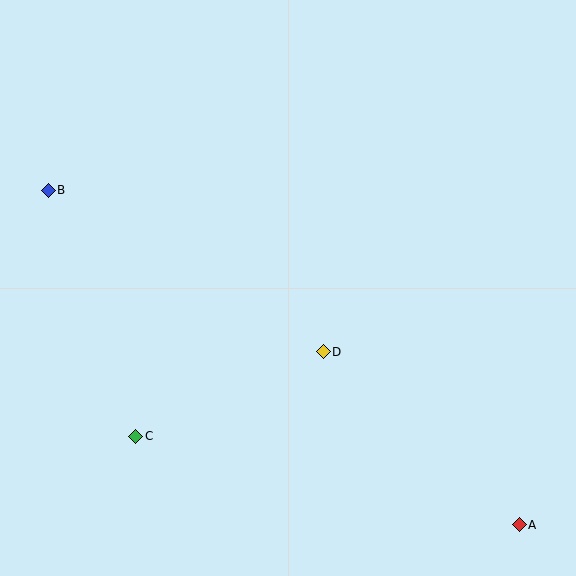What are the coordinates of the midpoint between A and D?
The midpoint between A and D is at (421, 438).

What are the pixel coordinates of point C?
Point C is at (136, 436).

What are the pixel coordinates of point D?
Point D is at (323, 352).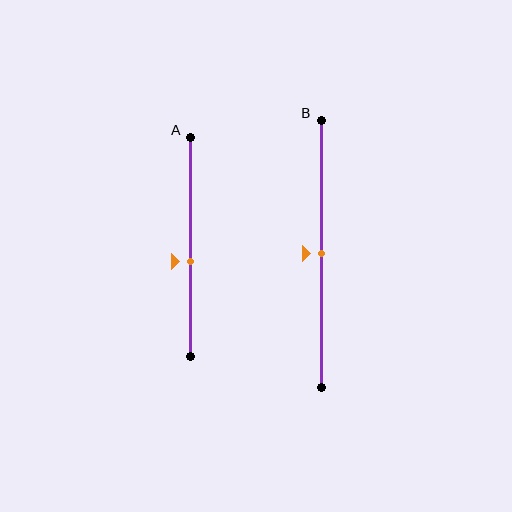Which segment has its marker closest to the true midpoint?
Segment B has its marker closest to the true midpoint.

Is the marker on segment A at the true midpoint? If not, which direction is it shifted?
No, the marker on segment A is shifted downward by about 7% of the segment length.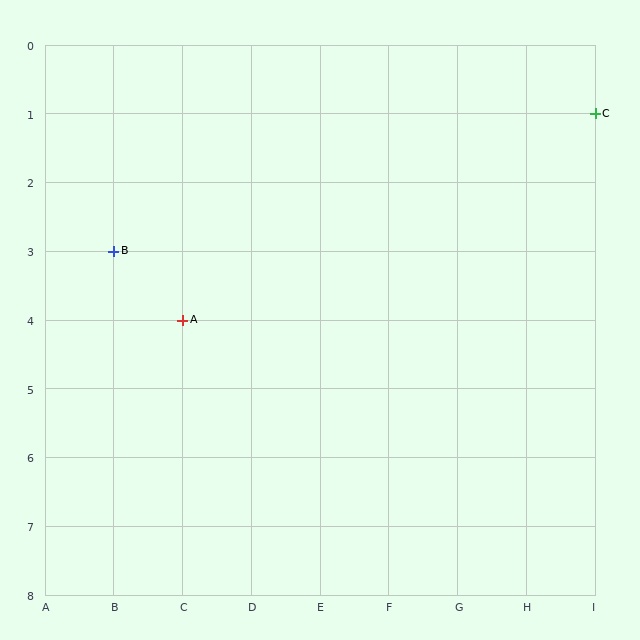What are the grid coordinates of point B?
Point B is at grid coordinates (B, 3).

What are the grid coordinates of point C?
Point C is at grid coordinates (I, 1).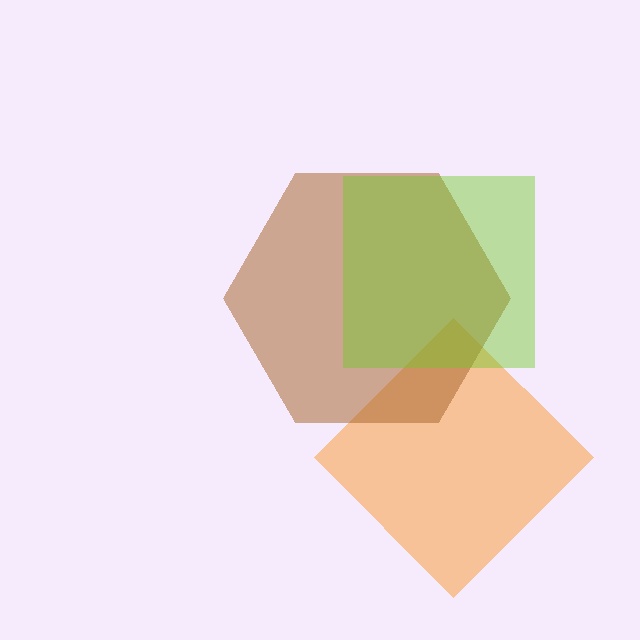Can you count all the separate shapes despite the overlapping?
Yes, there are 3 separate shapes.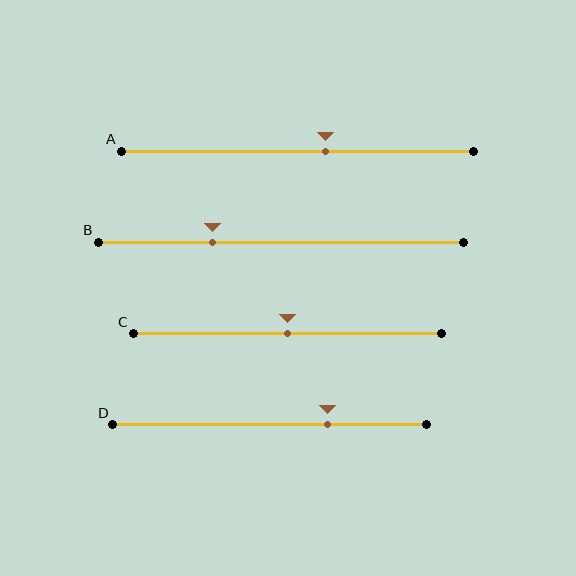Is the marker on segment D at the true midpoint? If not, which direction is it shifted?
No, the marker on segment D is shifted to the right by about 18% of the segment length.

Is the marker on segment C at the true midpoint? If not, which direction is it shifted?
Yes, the marker on segment C is at the true midpoint.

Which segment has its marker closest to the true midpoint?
Segment C has its marker closest to the true midpoint.